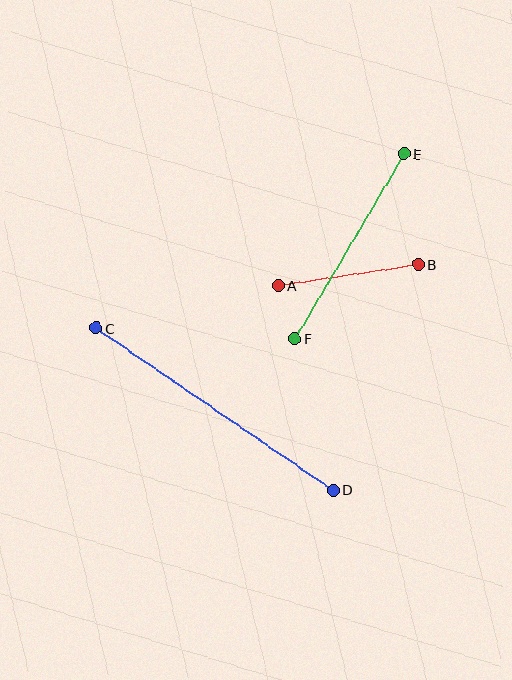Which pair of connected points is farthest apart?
Points C and D are farthest apart.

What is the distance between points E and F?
The distance is approximately 215 pixels.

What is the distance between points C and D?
The distance is approximately 287 pixels.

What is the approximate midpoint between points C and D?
The midpoint is at approximately (214, 409) pixels.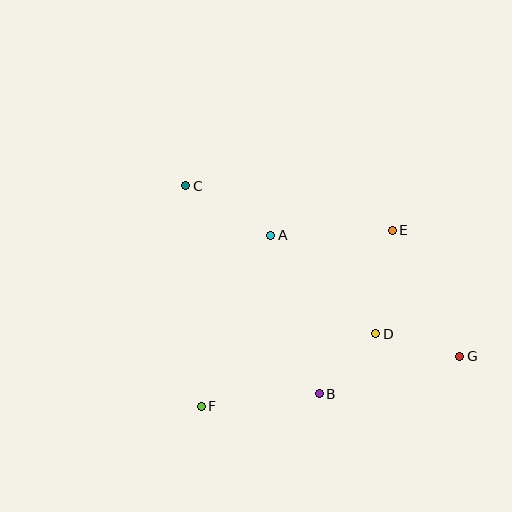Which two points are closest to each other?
Points B and D are closest to each other.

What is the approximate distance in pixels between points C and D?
The distance between C and D is approximately 241 pixels.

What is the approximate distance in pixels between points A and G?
The distance between A and G is approximately 224 pixels.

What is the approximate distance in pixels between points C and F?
The distance between C and F is approximately 221 pixels.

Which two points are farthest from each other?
Points C and G are farthest from each other.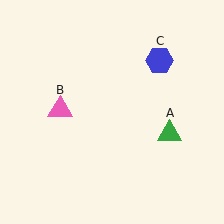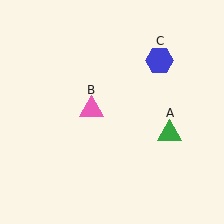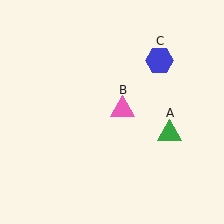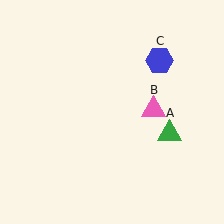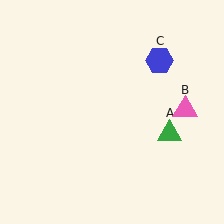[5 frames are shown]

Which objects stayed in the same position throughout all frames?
Green triangle (object A) and blue hexagon (object C) remained stationary.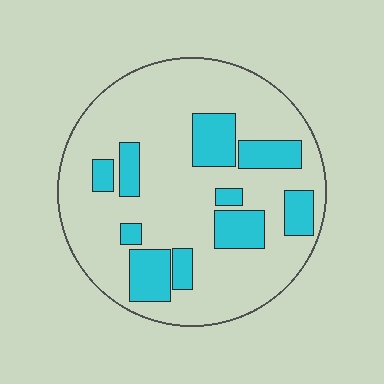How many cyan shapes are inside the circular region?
10.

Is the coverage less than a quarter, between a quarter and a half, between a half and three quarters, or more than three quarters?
Less than a quarter.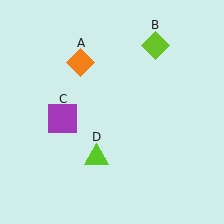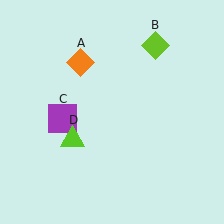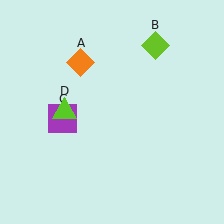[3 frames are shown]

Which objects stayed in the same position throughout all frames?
Orange diamond (object A) and lime diamond (object B) and purple square (object C) remained stationary.